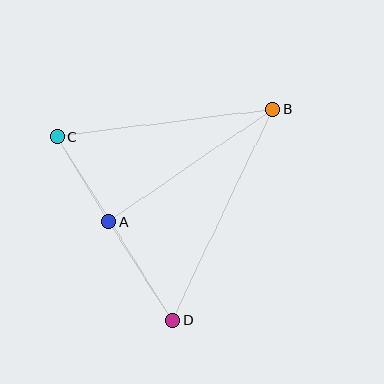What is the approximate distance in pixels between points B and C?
The distance between B and C is approximately 218 pixels.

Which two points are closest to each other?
Points A and C are closest to each other.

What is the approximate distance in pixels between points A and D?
The distance between A and D is approximately 117 pixels.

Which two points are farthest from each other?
Points B and D are farthest from each other.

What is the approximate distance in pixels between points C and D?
The distance between C and D is approximately 217 pixels.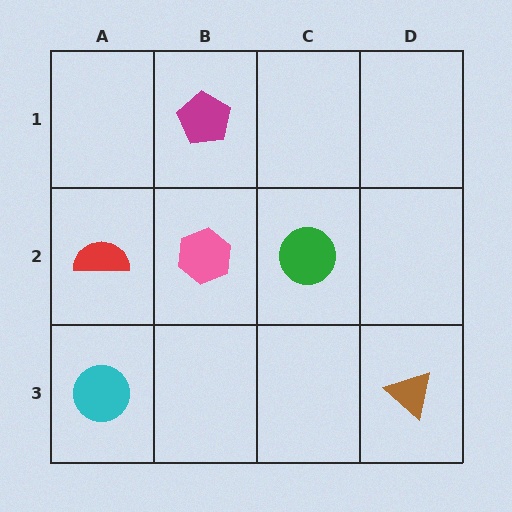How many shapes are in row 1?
1 shape.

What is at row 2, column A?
A red semicircle.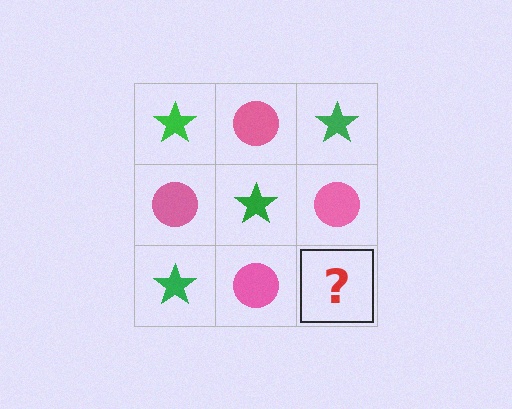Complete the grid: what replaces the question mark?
The question mark should be replaced with a green star.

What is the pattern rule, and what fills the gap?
The rule is that it alternates green star and pink circle in a checkerboard pattern. The gap should be filled with a green star.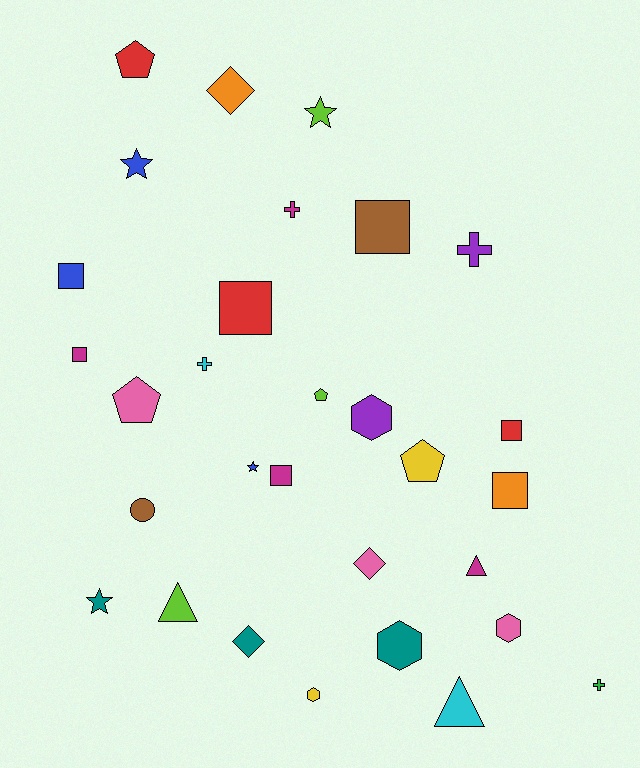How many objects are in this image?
There are 30 objects.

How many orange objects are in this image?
There are 2 orange objects.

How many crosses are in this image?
There are 4 crosses.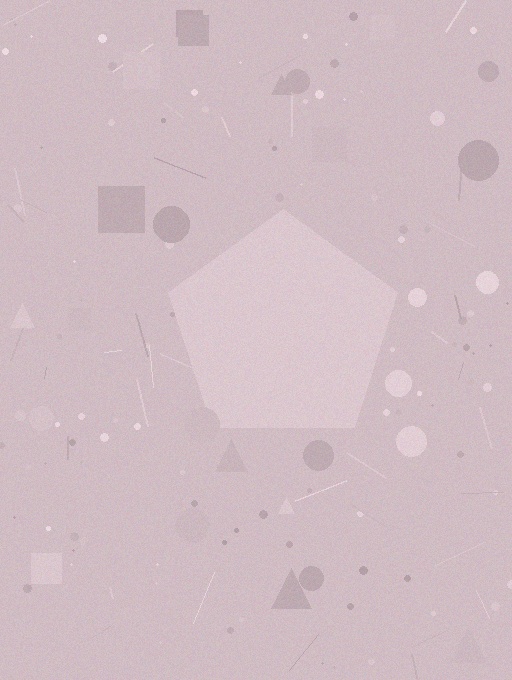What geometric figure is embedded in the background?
A pentagon is embedded in the background.